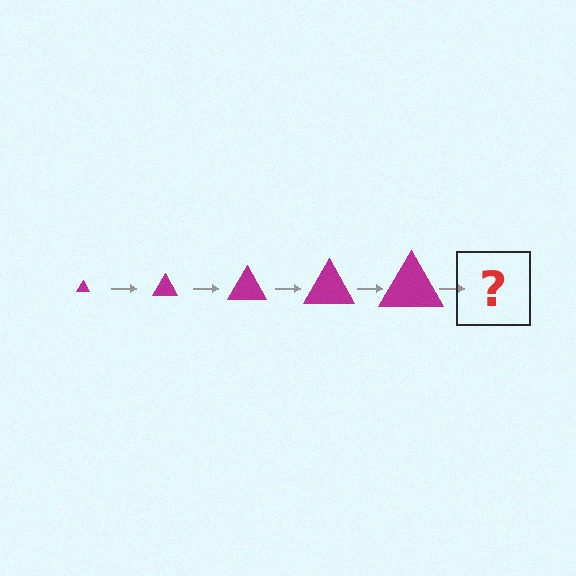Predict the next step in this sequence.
The next step is a magenta triangle, larger than the previous one.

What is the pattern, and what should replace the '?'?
The pattern is that the triangle gets progressively larger each step. The '?' should be a magenta triangle, larger than the previous one.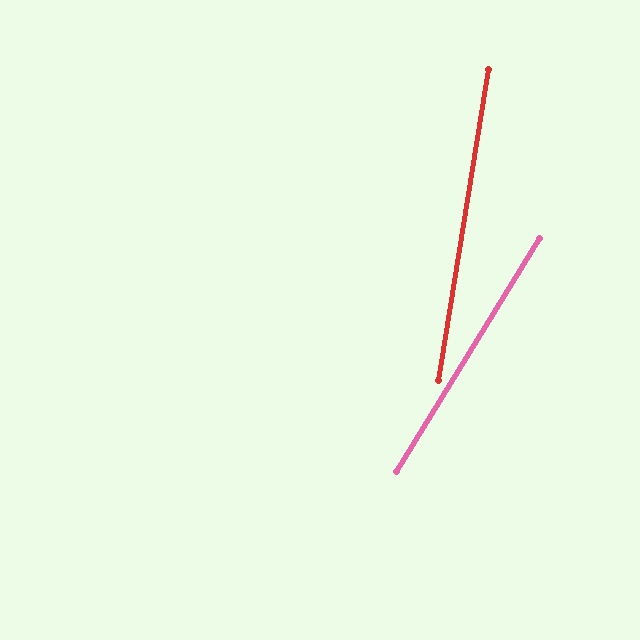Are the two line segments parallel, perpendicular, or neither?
Neither parallel nor perpendicular — they differ by about 22°.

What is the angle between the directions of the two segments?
Approximately 22 degrees.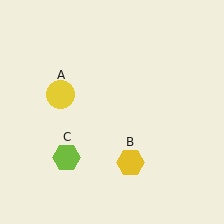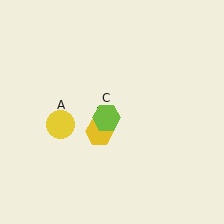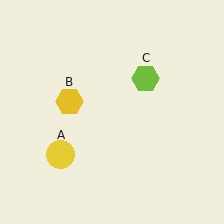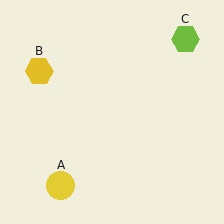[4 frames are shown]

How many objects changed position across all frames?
3 objects changed position: yellow circle (object A), yellow hexagon (object B), lime hexagon (object C).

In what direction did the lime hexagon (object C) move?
The lime hexagon (object C) moved up and to the right.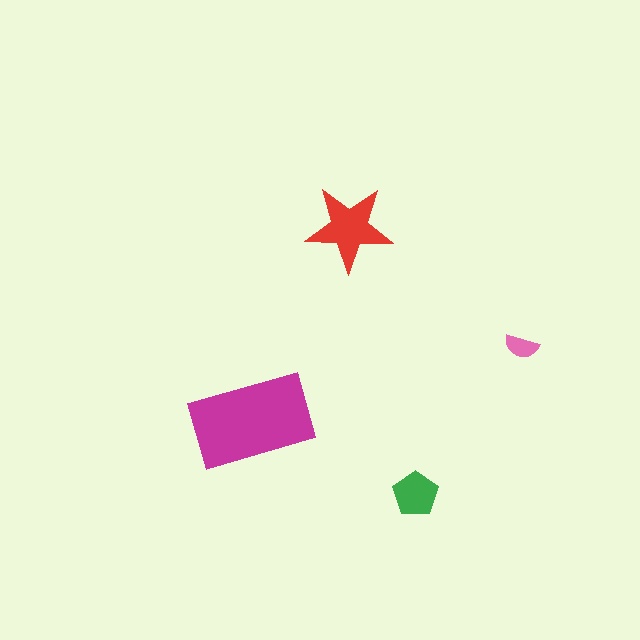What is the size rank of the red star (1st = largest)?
2nd.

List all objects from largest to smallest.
The magenta rectangle, the red star, the green pentagon, the pink semicircle.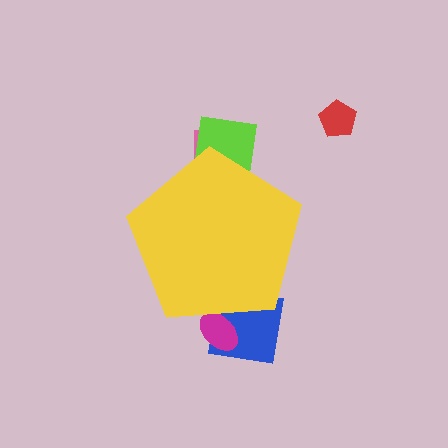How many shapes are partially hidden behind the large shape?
4 shapes are partially hidden.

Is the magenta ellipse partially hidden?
Yes, the magenta ellipse is partially hidden behind the yellow pentagon.